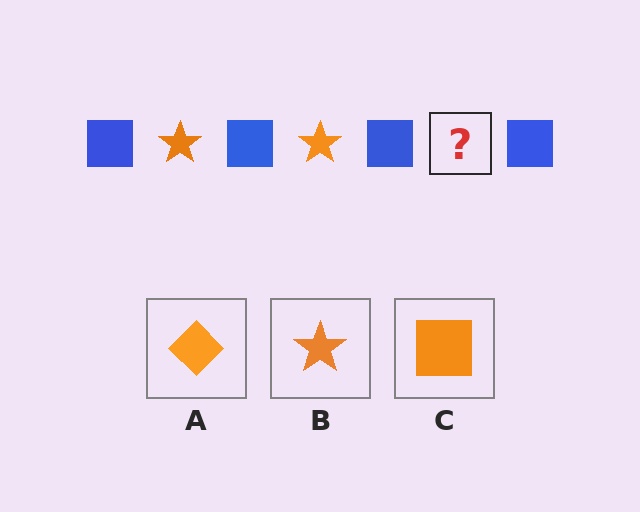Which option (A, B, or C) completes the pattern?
B.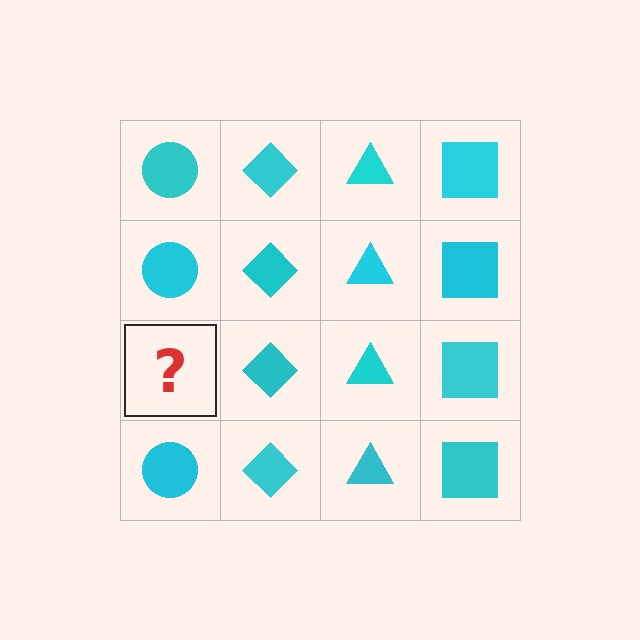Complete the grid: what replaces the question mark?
The question mark should be replaced with a cyan circle.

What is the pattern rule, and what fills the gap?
The rule is that each column has a consistent shape. The gap should be filled with a cyan circle.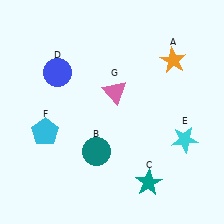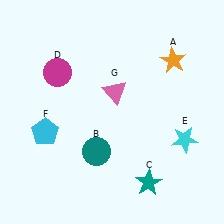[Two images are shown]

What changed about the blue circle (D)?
In Image 1, D is blue. In Image 2, it changed to magenta.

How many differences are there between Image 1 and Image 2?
There is 1 difference between the two images.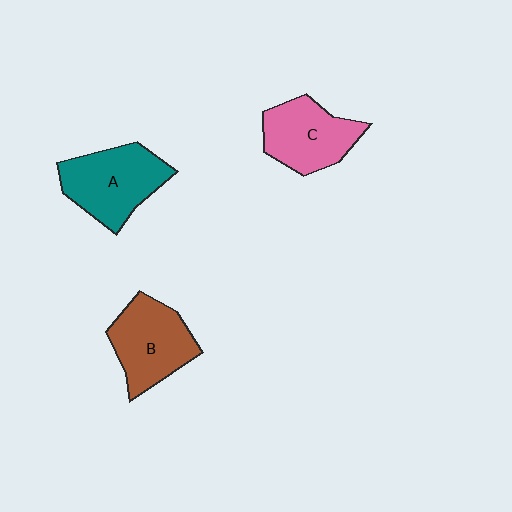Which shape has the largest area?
Shape A (teal).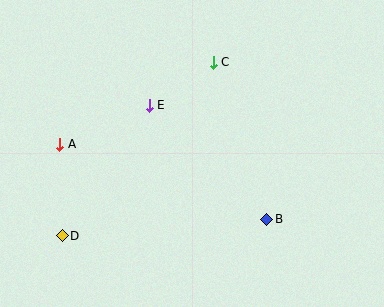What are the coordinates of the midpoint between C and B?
The midpoint between C and B is at (240, 141).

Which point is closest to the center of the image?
Point E at (149, 105) is closest to the center.